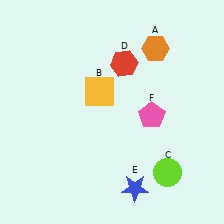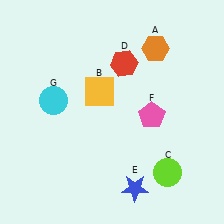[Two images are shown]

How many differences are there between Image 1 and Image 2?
There is 1 difference between the two images.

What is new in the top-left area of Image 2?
A cyan circle (G) was added in the top-left area of Image 2.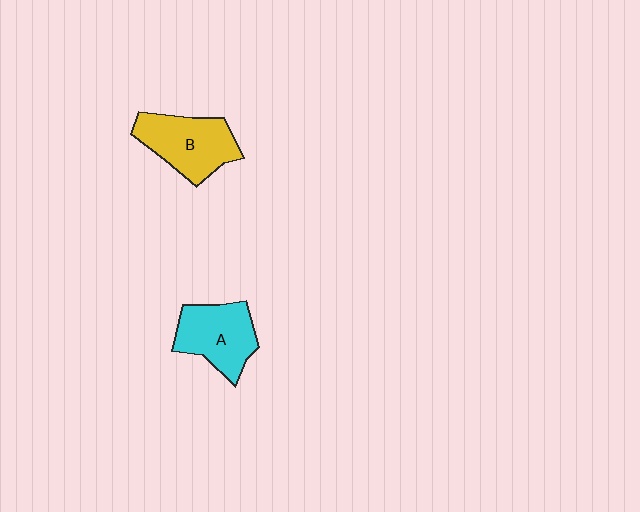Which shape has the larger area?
Shape B (yellow).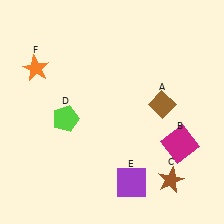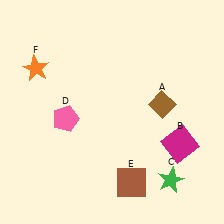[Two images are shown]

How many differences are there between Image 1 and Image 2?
There are 3 differences between the two images.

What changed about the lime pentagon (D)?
In Image 1, D is lime. In Image 2, it changed to pink.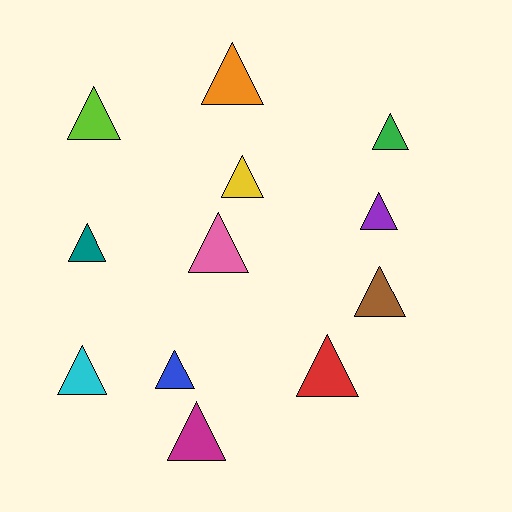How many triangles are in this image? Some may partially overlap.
There are 12 triangles.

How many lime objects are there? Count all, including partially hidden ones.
There is 1 lime object.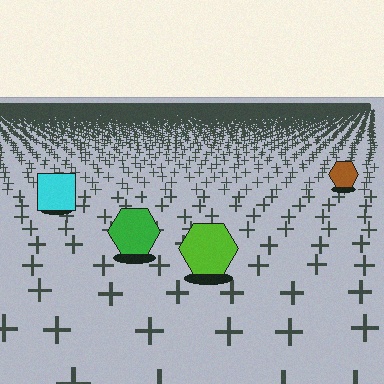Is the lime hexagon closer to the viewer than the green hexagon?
Yes. The lime hexagon is closer — you can tell from the texture gradient: the ground texture is coarser near it.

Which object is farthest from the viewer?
The brown hexagon is farthest from the viewer. It appears smaller and the ground texture around it is denser.